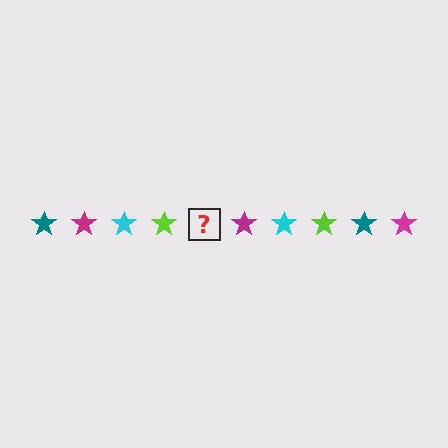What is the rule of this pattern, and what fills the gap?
The rule is that the pattern cycles through teal, magenta, cyan, lime stars. The gap should be filled with a teal star.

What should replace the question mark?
The question mark should be replaced with a teal star.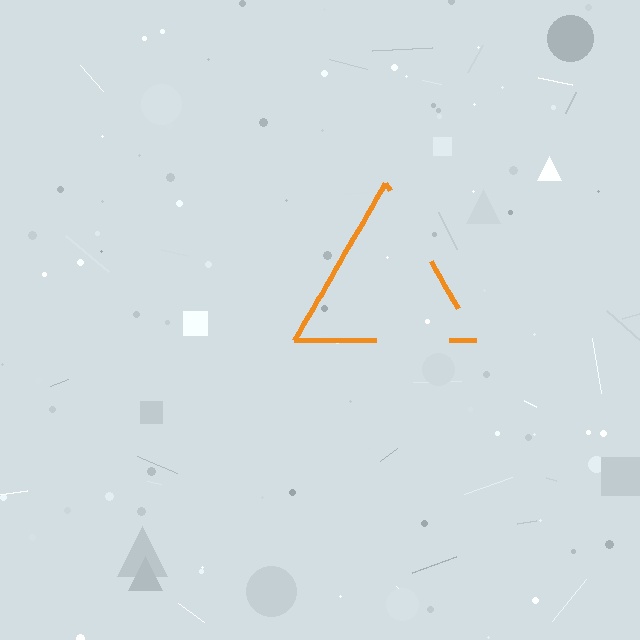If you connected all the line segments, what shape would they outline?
They would outline a triangle.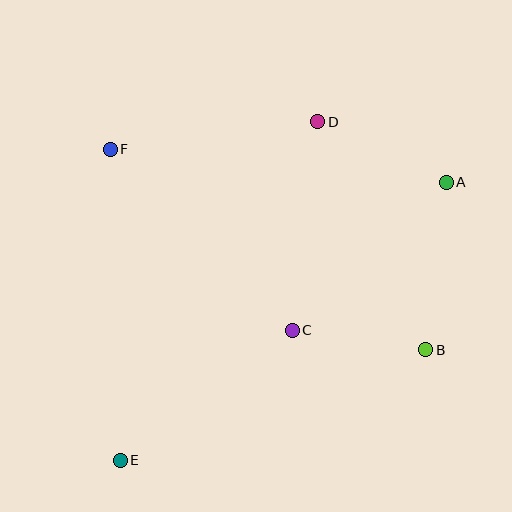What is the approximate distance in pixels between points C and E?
The distance between C and E is approximately 215 pixels.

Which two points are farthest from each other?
Points A and E are farthest from each other.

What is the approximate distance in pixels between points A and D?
The distance between A and D is approximately 142 pixels.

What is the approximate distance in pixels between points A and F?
The distance between A and F is approximately 338 pixels.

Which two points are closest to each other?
Points B and C are closest to each other.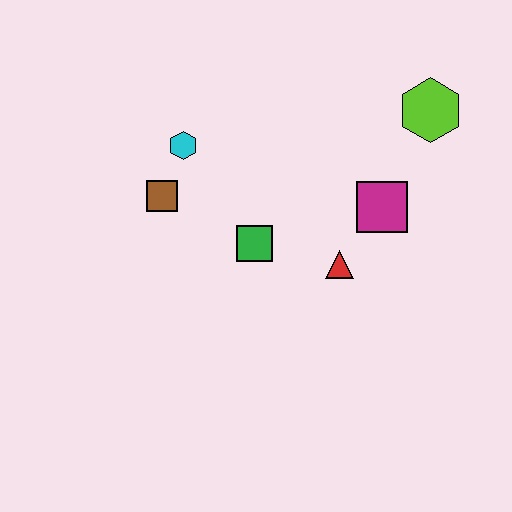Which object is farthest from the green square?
The lime hexagon is farthest from the green square.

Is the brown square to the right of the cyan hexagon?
No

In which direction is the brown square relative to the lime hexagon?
The brown square is to the left of the lime hexagon.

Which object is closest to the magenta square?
The red triangle is closest to the magenta square.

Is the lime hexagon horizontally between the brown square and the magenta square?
No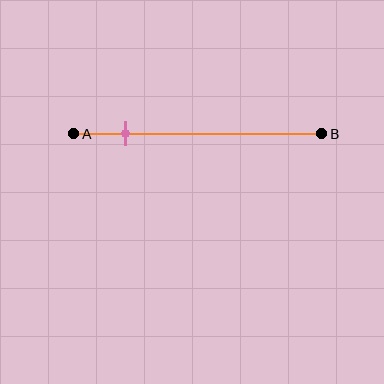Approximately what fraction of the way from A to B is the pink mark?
The pink mark is approximately 20% of the way from A to B.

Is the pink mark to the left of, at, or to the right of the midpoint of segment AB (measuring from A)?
The pink mark is to the left of the midpoint of segment AB.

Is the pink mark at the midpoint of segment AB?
No, the mark is at about 20% from A, not at the 50% midpoint.